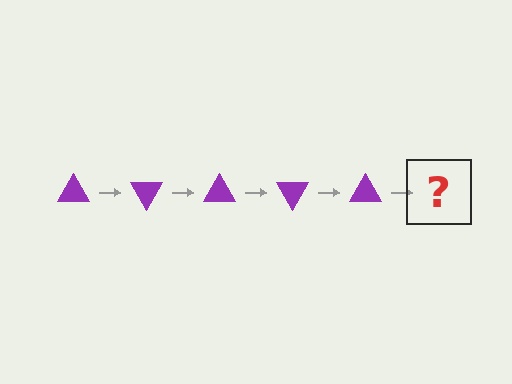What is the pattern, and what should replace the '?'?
The pattern is that the triangle rotates 60 degrees each step. The '?' should be a purple triangle rotated 300 degrees.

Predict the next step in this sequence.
The next step is a purple triangle rotated 300 degrees.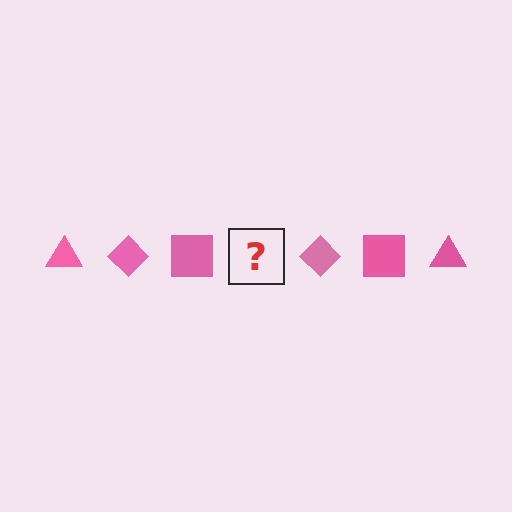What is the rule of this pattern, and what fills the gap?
The rule is that the pattern cycles through triangle, diamond, square shapes in pink. The gap should be filled with a pink triangle.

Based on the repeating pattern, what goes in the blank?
The blank should be a pink triangle.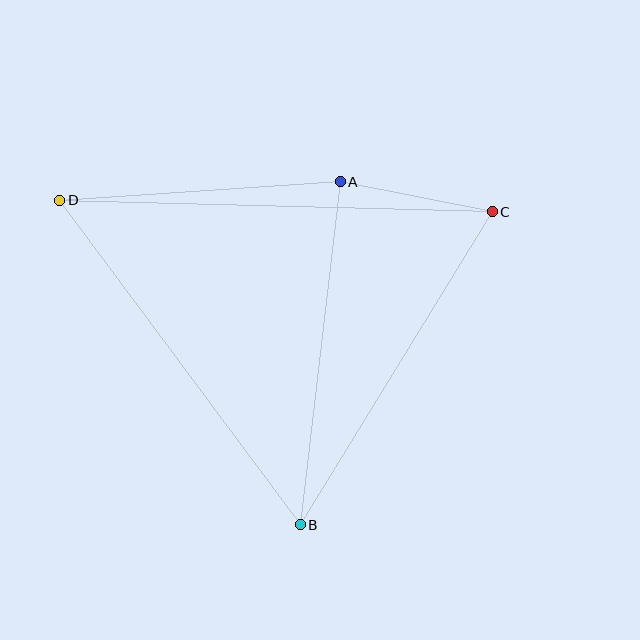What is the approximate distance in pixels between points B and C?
The distance between B and C is approximately 367 pixels.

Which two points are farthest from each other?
Points C and D are farthest from each other.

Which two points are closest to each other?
Points A and C are closest to each other.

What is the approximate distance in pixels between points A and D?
The distance between A and D is approximately 281 pixels.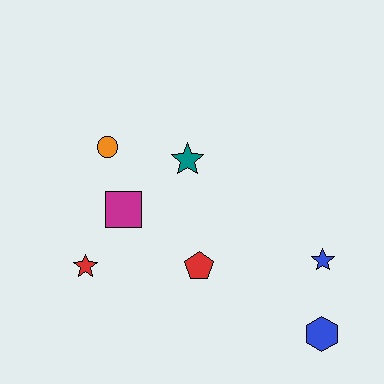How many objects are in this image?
There are 7 objects.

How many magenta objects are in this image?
There is 1 magenta object.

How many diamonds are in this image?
There are no diamonds.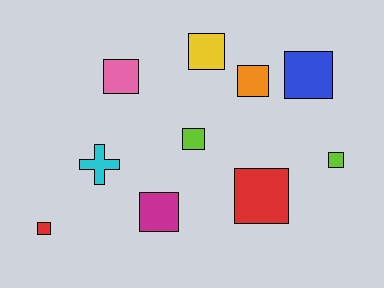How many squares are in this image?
There are 9 squares.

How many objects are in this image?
There are 10 objects.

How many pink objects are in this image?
There is 1 pink object.